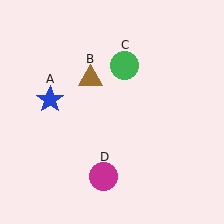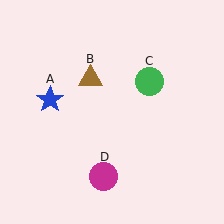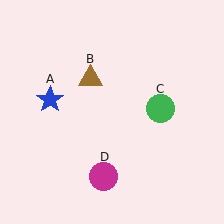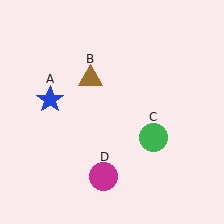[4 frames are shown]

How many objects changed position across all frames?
1 object changed position: green circle (object C).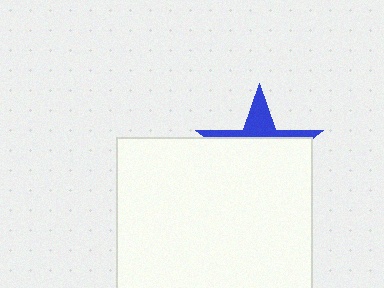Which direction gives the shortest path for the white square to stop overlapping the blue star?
Moving down gives the shortest separation.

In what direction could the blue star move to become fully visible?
The blue star could move up. That would shift it out from behind the white square entirely.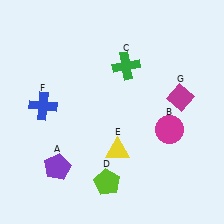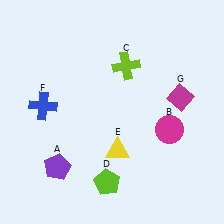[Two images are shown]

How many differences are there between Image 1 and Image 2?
There is 1 difference between the two images.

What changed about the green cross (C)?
In Image 1, C is green. In Image 2, it changed to lime.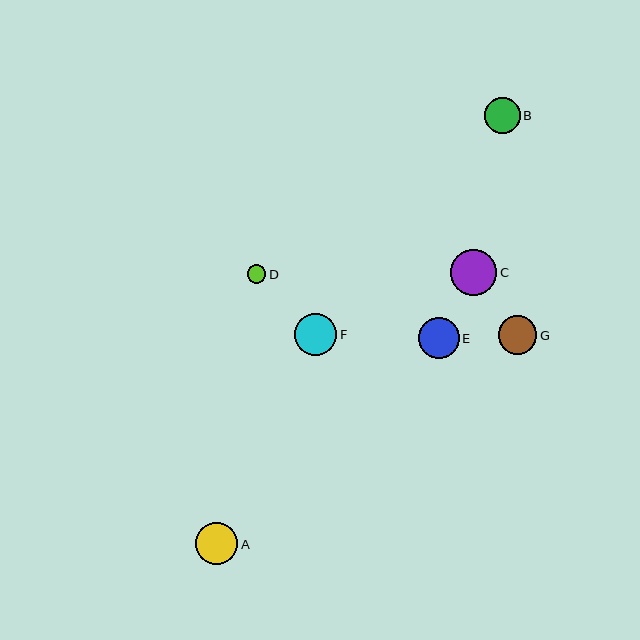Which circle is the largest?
Circle C is the largest with a size of approximately 46 pixels.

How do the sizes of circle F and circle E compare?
Circle F and circle E are approximately the same size.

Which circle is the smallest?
Circle D is the smallest with a size of approximately 19 pixels.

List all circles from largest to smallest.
From largest to smallest: C, A, F, E, G, B, D.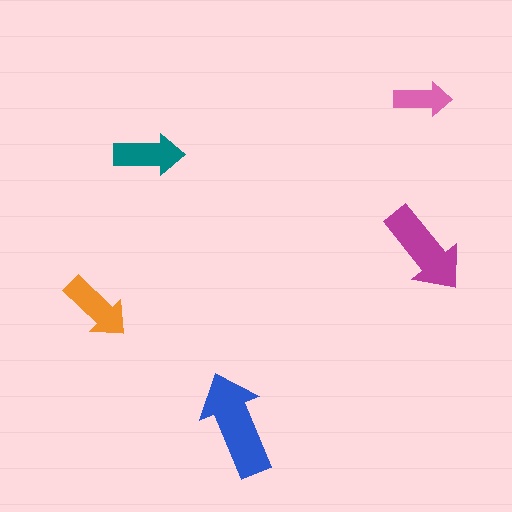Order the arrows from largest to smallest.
the blue one, the magenta one, the orange one, the teal one, the pink one.